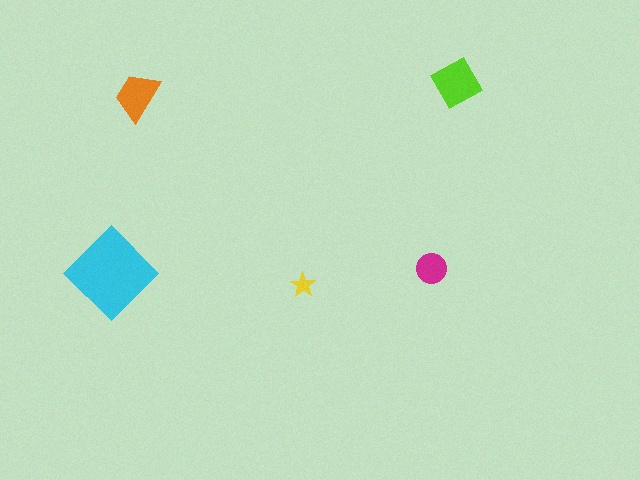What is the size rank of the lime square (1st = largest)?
2nd.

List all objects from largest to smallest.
The cyan diamond, the lime square, the orange trapezoid, the magenta circle, the yellow star.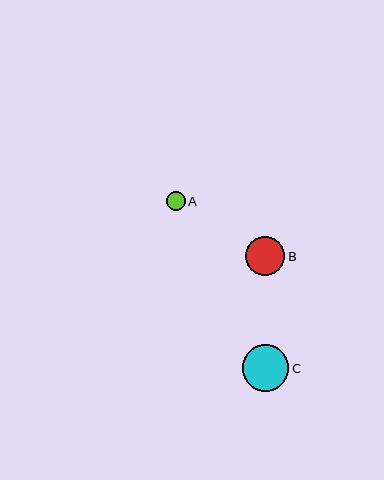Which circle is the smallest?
Circle A is the smallest with a size of approximately 19 pixels.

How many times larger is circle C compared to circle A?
Circle C is approximately 2.5 times the size of circle A.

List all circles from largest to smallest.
From largest to smallest: C, B, A.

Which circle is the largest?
Circle C is the largest with a size of approximately 47 pixels.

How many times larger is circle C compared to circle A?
Circle C is approximately 2.5 times the size of circle A.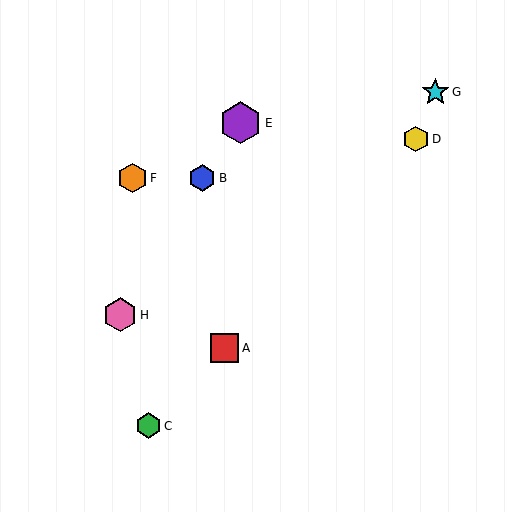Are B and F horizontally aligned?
Yes, both are at y≈178.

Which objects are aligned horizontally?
Objects B, F are aligned horizontally.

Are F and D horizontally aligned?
No, F is at y≈178 and D is at y≈139.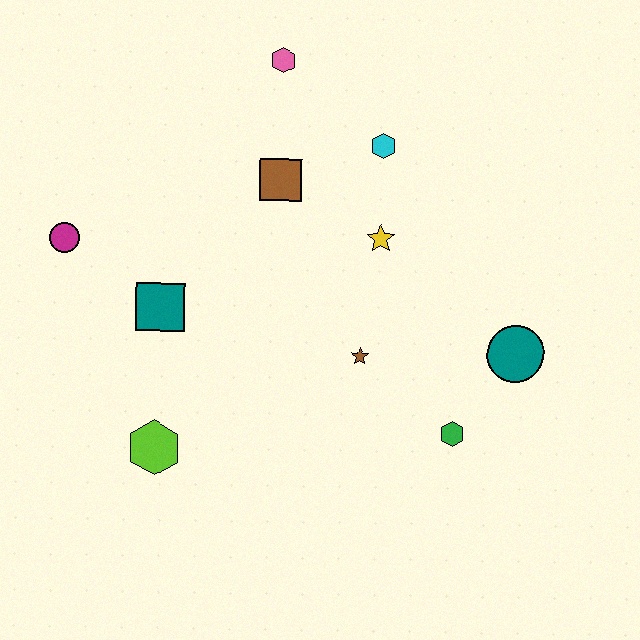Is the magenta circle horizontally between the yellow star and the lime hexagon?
No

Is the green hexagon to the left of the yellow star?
No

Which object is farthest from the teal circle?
The magenta circle is farthest from the teal circle.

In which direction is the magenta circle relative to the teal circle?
The magenta circle is to the left of the teal circle.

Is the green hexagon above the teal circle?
No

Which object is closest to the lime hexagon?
The teal square is closest to the lime hexagon.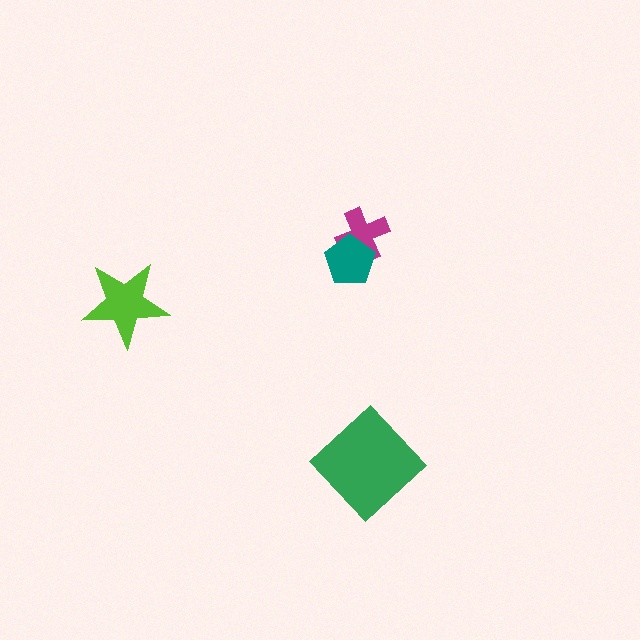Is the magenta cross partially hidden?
Yes, it is partially covered by another shape.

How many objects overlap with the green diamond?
0 objects overlap with the green diamond.